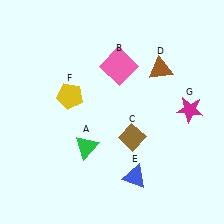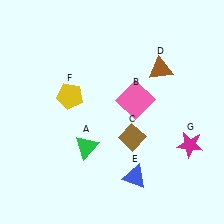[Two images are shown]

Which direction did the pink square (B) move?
The pink square (B) moved down.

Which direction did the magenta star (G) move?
The magenta star (G) moved down.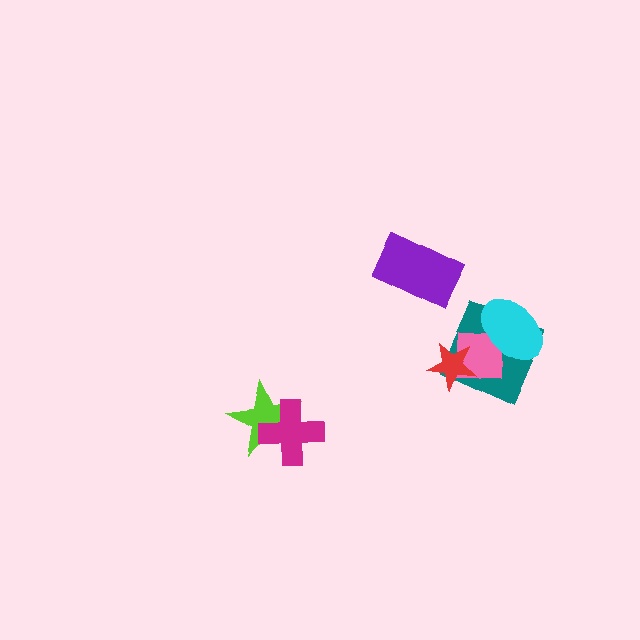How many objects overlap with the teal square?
3 objects overlap with the teal square.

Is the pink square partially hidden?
Yes, it is partially covered by another shape.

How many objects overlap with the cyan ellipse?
2 objects overlap with the cyan ellipse.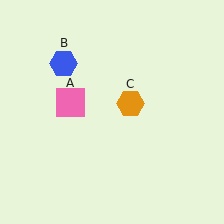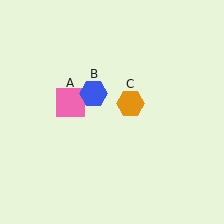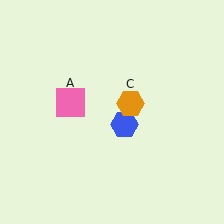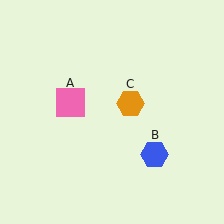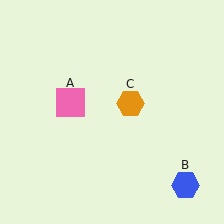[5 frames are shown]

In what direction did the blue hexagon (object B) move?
The blue hexagon (object B) moved down and to the right.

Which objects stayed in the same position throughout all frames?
Pink square (object A) and orange hexagon (object C) remained stationary.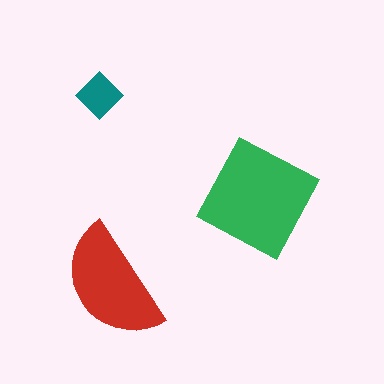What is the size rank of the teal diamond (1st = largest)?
3rd.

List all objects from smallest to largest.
The teal diamond, the red semicircle, the green diamond.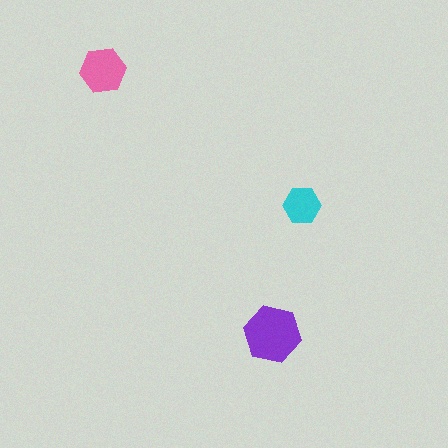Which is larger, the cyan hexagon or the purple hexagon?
The purple one.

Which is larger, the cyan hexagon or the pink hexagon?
The pink one.